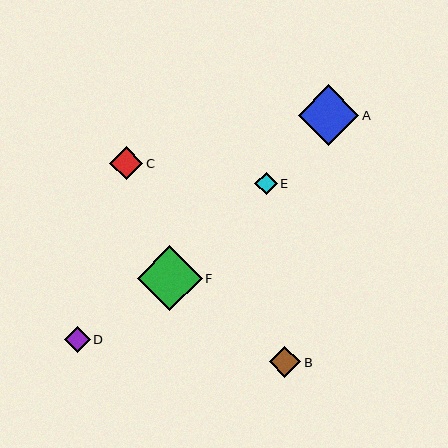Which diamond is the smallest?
Diamond E is the smallest with a size of approximately 22 pixels.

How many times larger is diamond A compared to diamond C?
Diamond A is approximately 1.8 times the size of diamond C.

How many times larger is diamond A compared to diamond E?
Diamond A is approximately 2.7 times the size of diamond E.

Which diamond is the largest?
Diamond F is the largest with a size of approximately 65 pixels.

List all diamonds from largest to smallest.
From largest to smallest: F, A, C, B, D, E.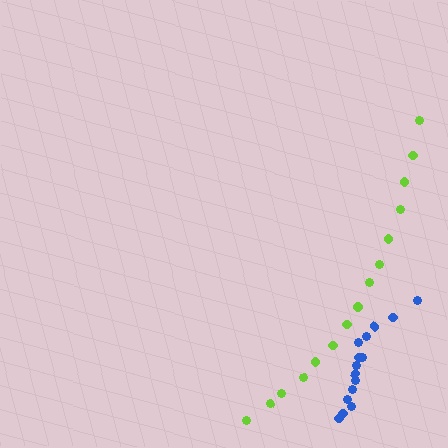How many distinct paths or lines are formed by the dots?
There are 2 distinct paths.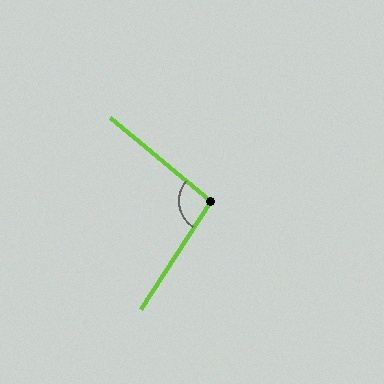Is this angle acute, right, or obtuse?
It is obtuse.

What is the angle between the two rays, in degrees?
Approximately 97 degrees.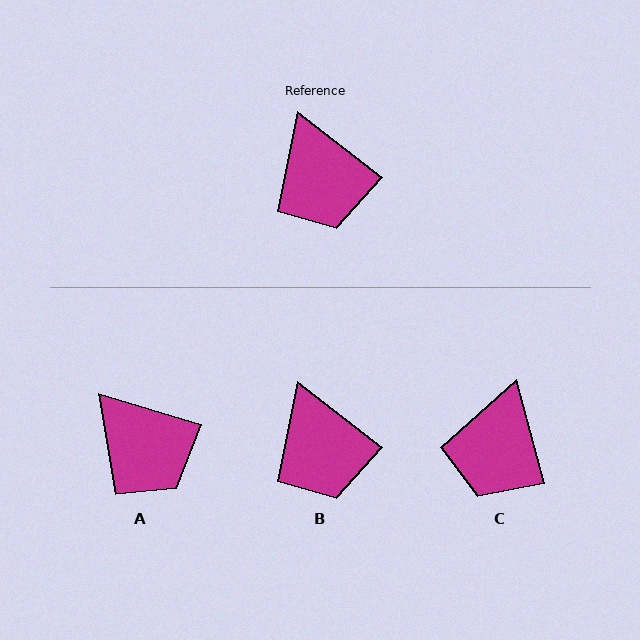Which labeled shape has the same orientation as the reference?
B.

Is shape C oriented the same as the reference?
No, it is off by about 37 degrees.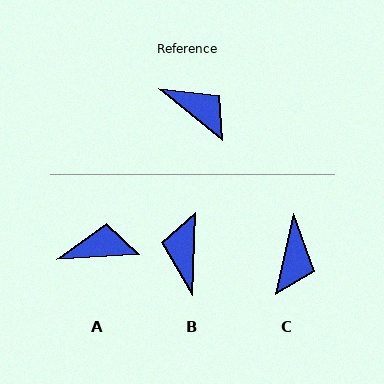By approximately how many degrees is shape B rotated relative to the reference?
Approximately 127 degrees counter-clockwise.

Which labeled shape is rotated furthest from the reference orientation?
B, about 127 degrees away.